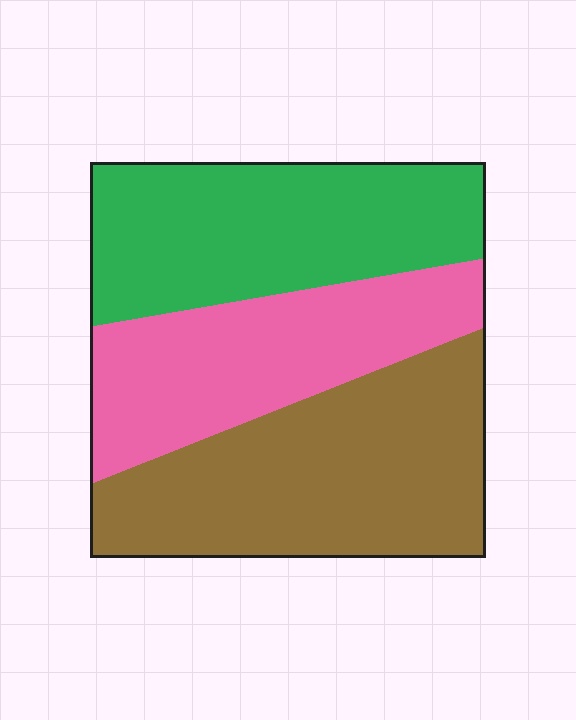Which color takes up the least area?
Pink, at roughly 30%.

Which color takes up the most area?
Brown, at roughly 40%.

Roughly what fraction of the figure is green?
Green takes up about one third (1/3) of the figure.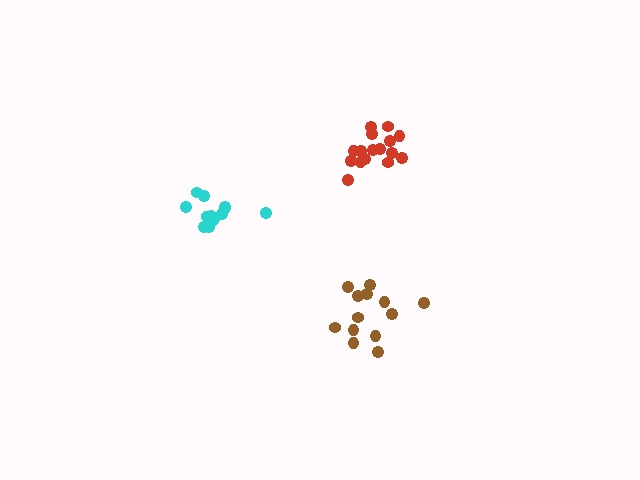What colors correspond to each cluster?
The clusters are colored: cyan, red, brown.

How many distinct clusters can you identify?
There are 3 distinct clusters.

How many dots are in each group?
Group 1: 13 dots, Group 2: 16 dots, Group 3: 13 dots (42 total).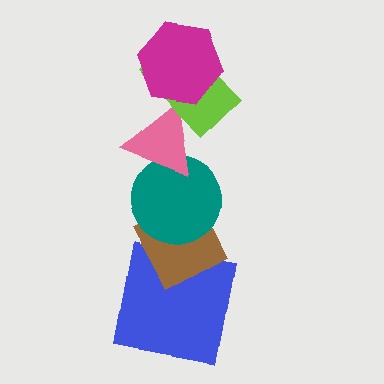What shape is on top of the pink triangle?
The lime rectangle is on top of the pink triangle.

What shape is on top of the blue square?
The brown diamond is on top of the blue square.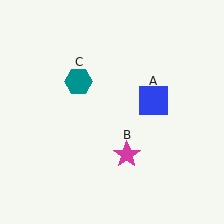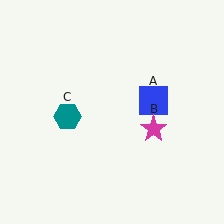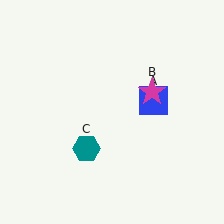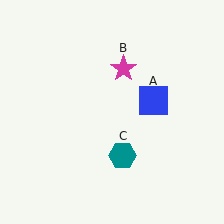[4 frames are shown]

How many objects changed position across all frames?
2 objects changed position: magenta star (object B), teal hexagon (object C).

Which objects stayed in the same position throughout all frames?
Blue square (object A) remained stationary.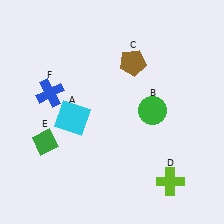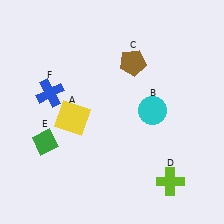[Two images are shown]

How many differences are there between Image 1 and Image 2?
There are 2 differences between the two images.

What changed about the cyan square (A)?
In Image 1, A is cyan. In Image 2, it changed to yellow.